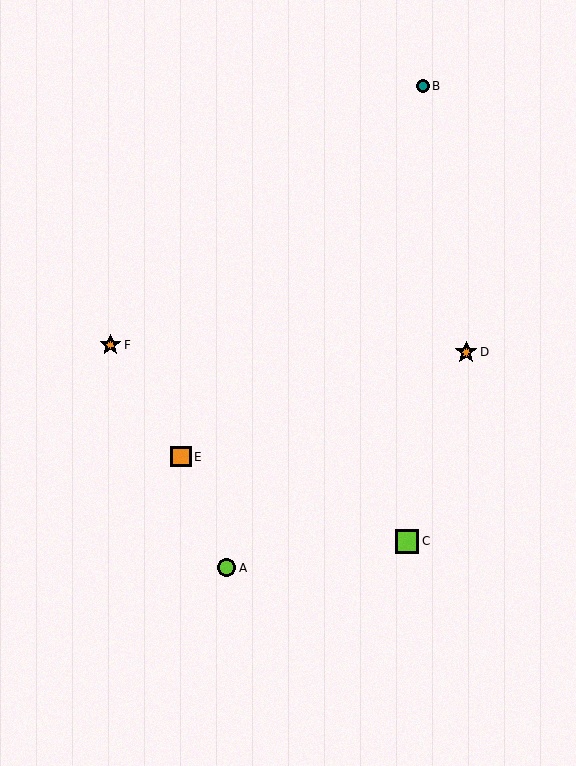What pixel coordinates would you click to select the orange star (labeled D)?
Click at (466, 352) to select the orange star D.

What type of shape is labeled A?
Shape A is a lime circle.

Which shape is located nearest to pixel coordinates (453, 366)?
The orange star (labeled D) at (466, 352) is nearest to that location.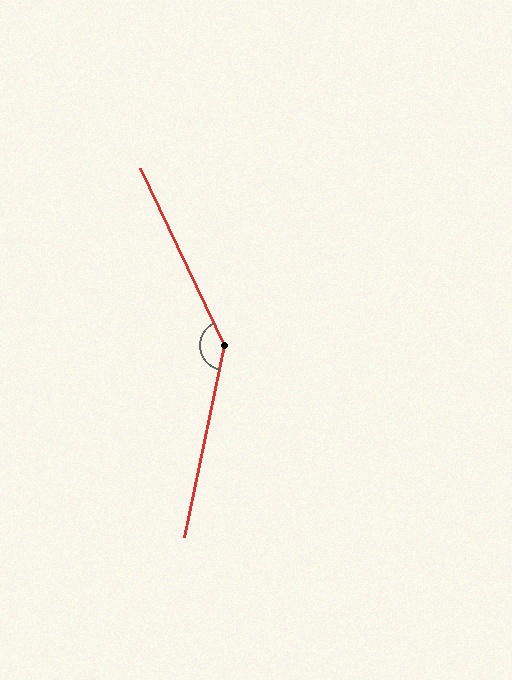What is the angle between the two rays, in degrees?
Approximately 143 degrees.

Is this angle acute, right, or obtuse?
It is obtuse.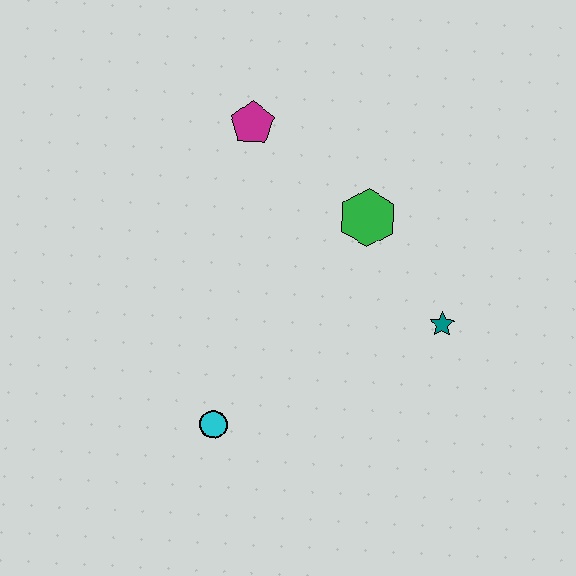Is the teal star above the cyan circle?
Yes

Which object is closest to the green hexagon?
The teal star is closest to the green hexagon.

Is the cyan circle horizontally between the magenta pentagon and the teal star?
No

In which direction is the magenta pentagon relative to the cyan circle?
The magenta pentagon is above the cyan circle.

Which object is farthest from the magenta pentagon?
The cyan circle is farthest from the magenta pentagon.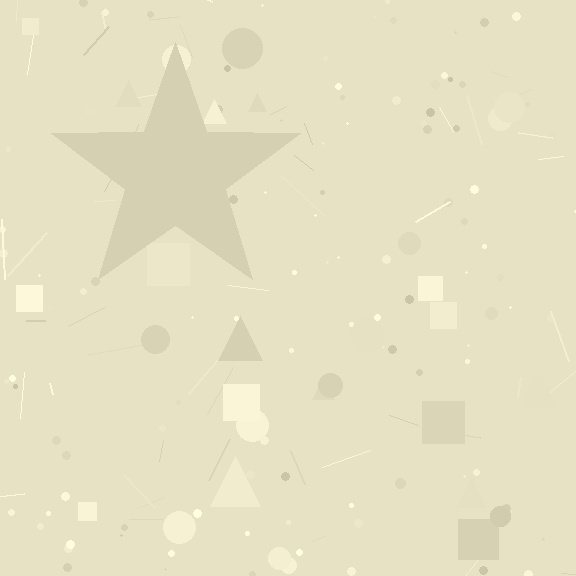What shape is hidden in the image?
A star is hidden in the image.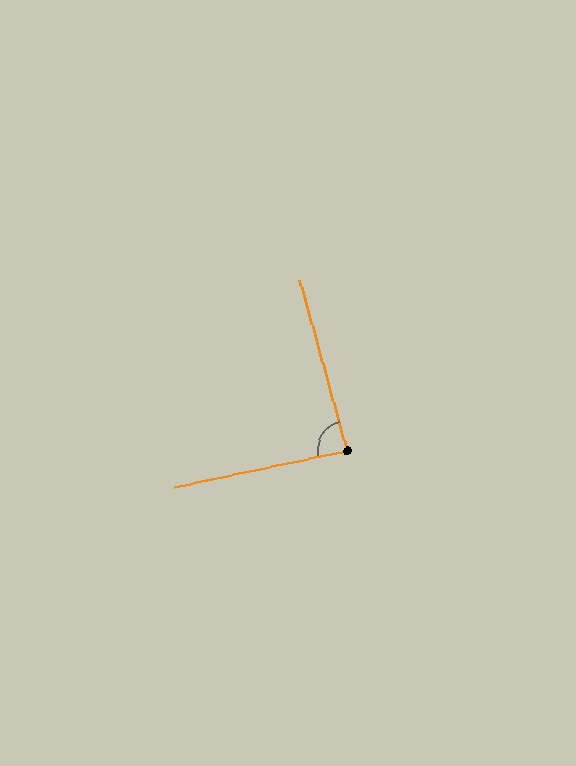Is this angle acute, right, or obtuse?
It is approximately a right angle.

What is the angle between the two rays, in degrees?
Approximately 86 degrees.